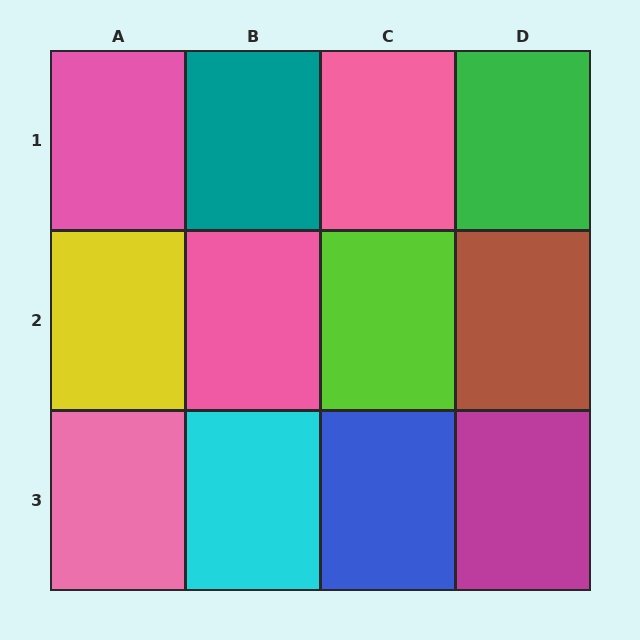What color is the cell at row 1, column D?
Green.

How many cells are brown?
1 cell is brown.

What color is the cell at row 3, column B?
Cyan.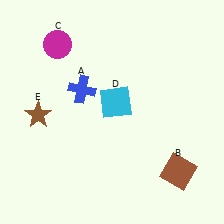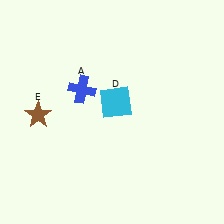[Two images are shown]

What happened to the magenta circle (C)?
The magenta circle (C) was removed in Image 2. It was in the top-left area of Image 1.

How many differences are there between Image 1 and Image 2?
There are 2 differences between the two images.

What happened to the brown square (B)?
The brown square (B) was removed in Image 2. It was in the bottom-right area of Image 1.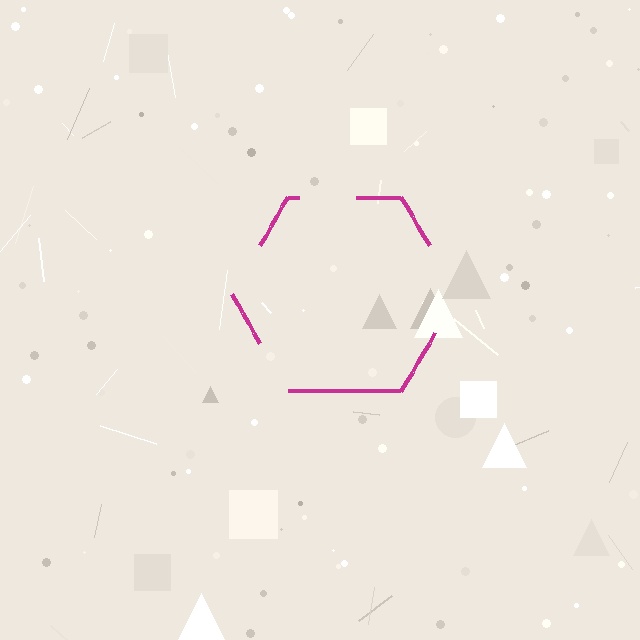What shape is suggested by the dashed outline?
The dashed outline suggests a hexagon.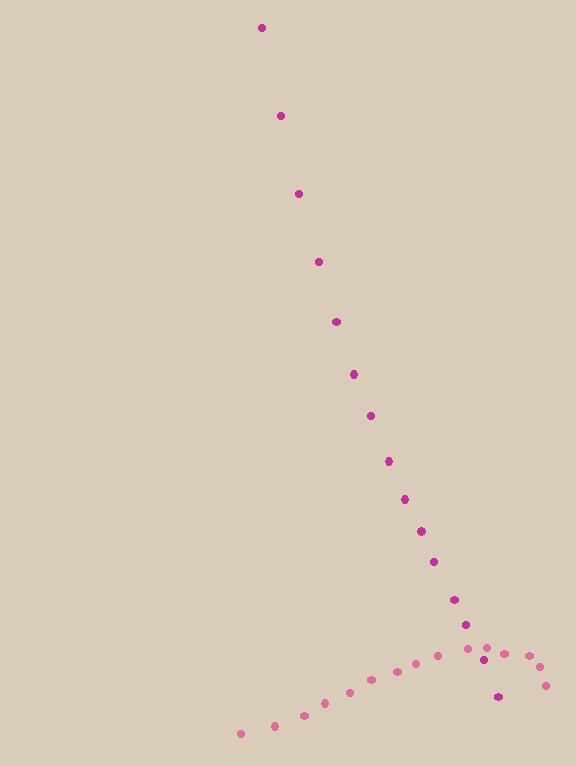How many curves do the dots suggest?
There are 2 distinct paths.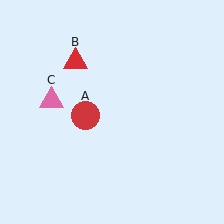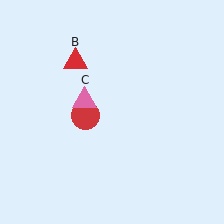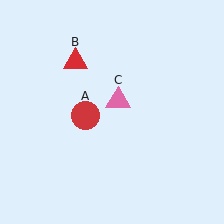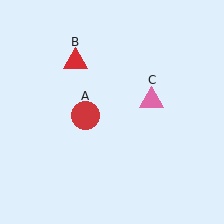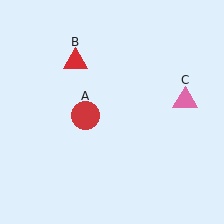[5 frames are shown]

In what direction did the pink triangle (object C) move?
The pink triangle (object C) moved right.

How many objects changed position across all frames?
1 object changed position: pink triangle (object C).